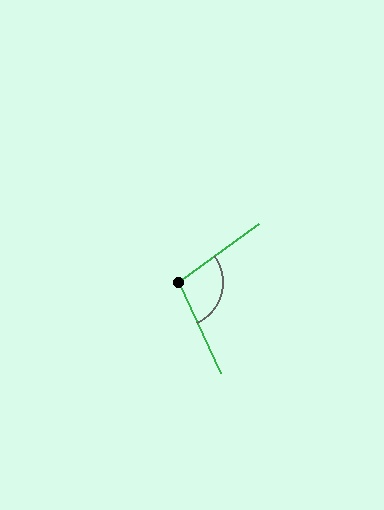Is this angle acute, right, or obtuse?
It is obtuse.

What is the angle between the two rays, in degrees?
Approximately 101 degrees.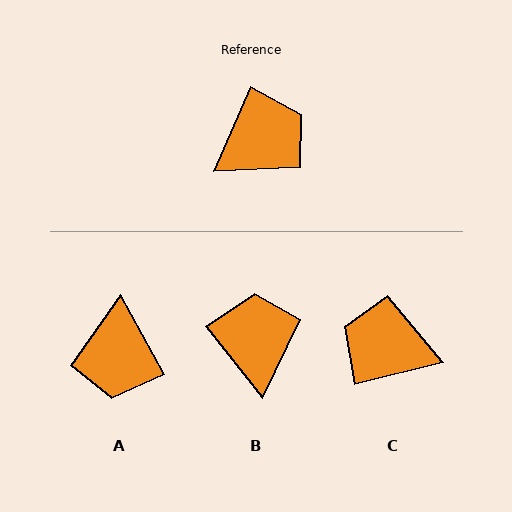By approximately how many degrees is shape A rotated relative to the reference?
Approximately 127 degrees clockwise.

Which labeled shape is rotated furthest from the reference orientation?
C, about 128 degrees away.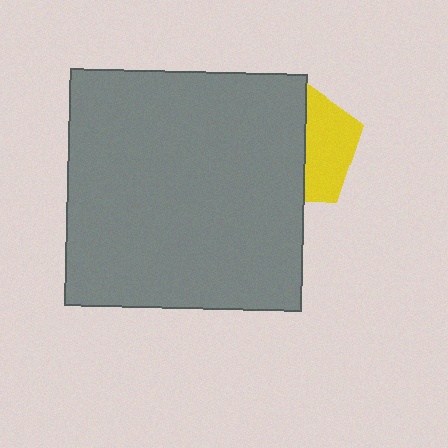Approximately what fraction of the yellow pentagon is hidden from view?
Roughly 59% of the yellow pentagon is hidden behind the gray square.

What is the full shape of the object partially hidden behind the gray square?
The partially hidden object is a yellow pentagon.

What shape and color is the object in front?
The object in front is a gray square.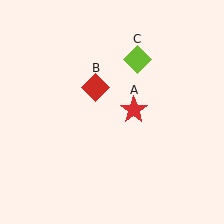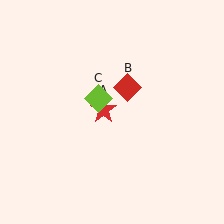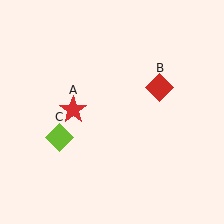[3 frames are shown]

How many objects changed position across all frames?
3 objects changed position: red star (object A), red diamond (object B), lime diamond (object C).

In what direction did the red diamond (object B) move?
The red diamond (object B) moved right.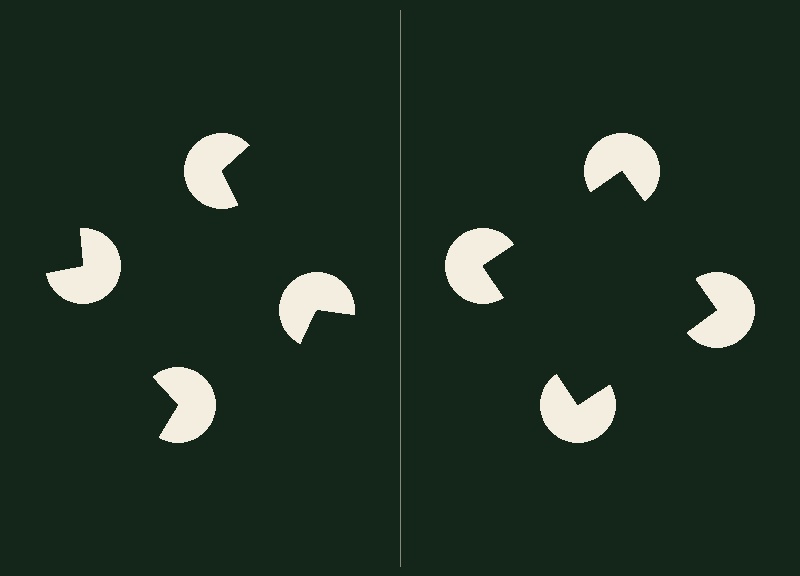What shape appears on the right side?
An illusory square.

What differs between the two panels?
The pac-man discs are positioned identically on both sides; only the wedge orientations differ. On the right they align to a square; on the left they are misaligned.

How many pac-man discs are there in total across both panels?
8 — 4 on each side.